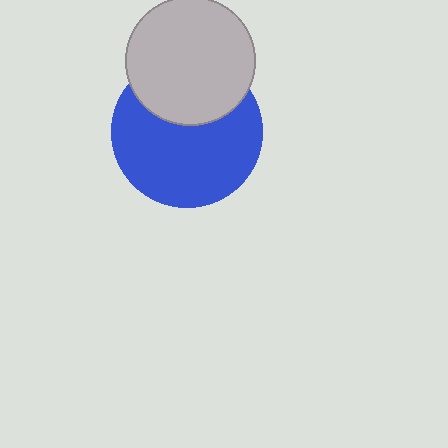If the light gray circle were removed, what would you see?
You would see the complete blue circle.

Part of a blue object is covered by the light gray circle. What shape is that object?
It is a circle.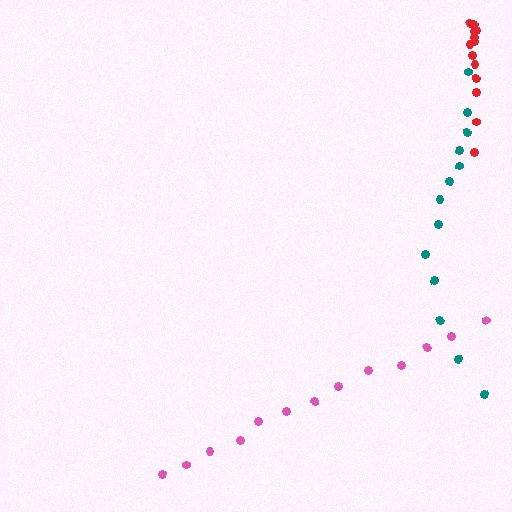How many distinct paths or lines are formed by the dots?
There are 3 distinct paths.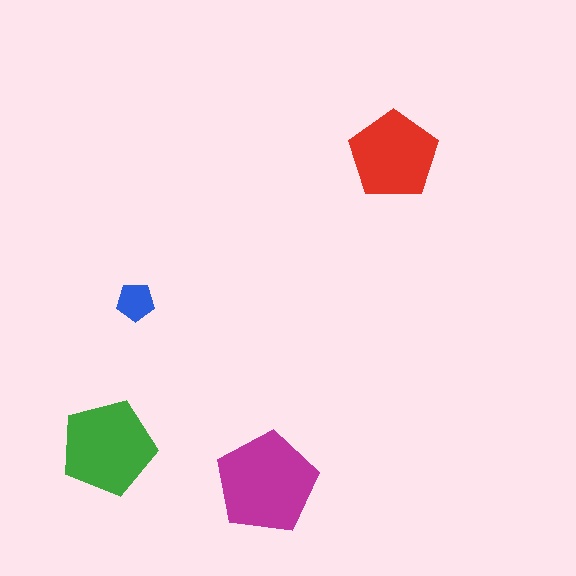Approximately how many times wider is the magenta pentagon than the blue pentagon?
About 2.5 times wider.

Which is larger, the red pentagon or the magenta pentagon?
The magenta one.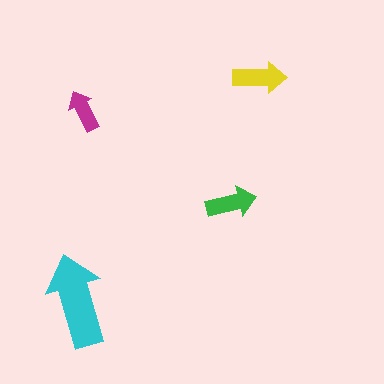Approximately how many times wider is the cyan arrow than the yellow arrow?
About 2 times wider.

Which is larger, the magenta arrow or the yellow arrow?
The yellow one.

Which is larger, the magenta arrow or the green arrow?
The green one.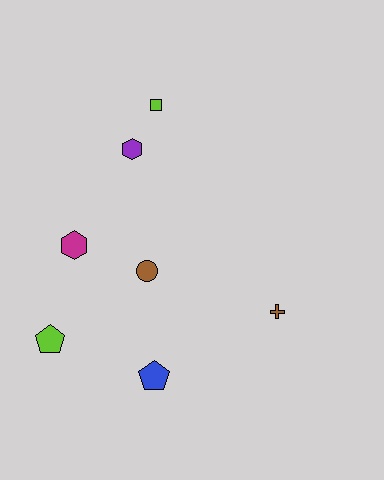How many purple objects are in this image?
There is 1 purple object.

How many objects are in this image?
There are 7 objects.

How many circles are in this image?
There is 1 circle.